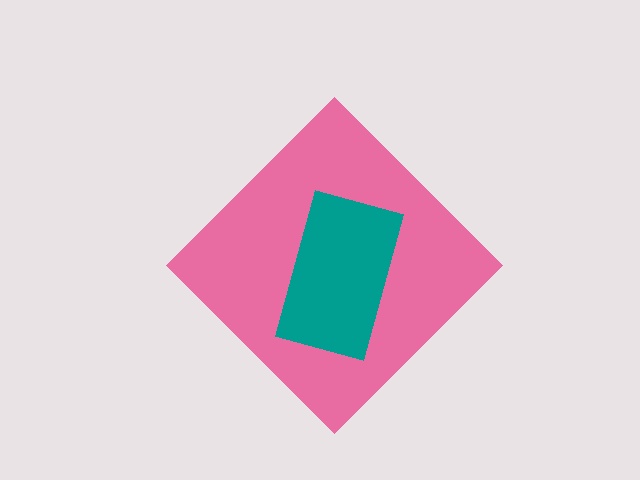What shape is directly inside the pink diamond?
The teal rectangle.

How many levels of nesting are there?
2.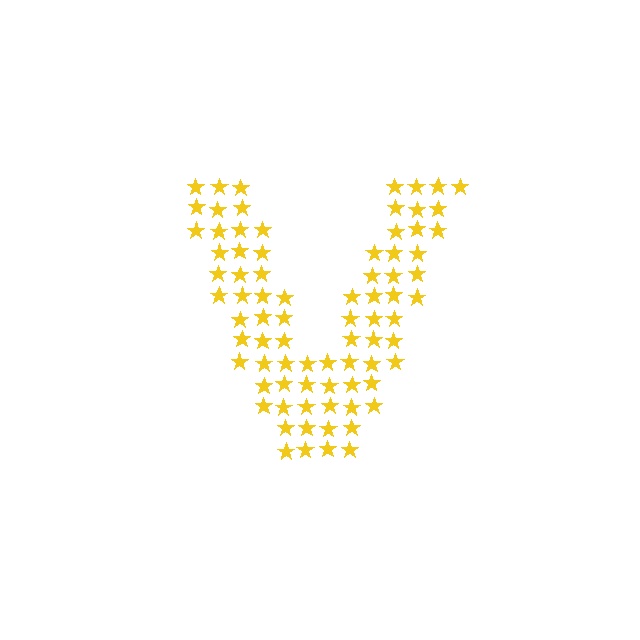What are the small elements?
The small elements are stars.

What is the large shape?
The large shape is the letter V.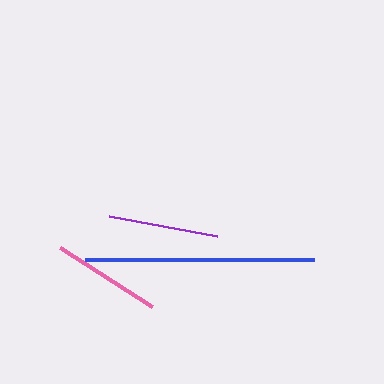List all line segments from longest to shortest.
From longest to shortest: blue, purple, pink.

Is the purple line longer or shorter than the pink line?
The purple line is longer than the pink line.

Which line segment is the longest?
The blue line is the longest at approximately 230 pixels.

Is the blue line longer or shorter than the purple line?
The blue line is longer than the purple line.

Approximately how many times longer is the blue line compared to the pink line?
The blue line is approximately 2.1 times the length of the pink line.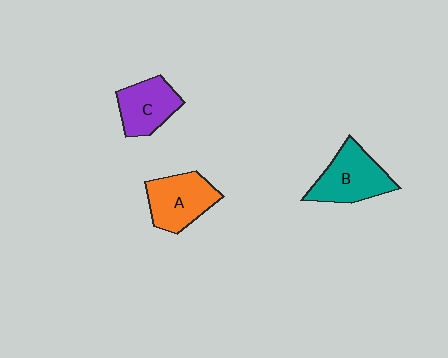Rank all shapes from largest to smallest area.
From largest to smallest: B (teal), A (orange), C (purple).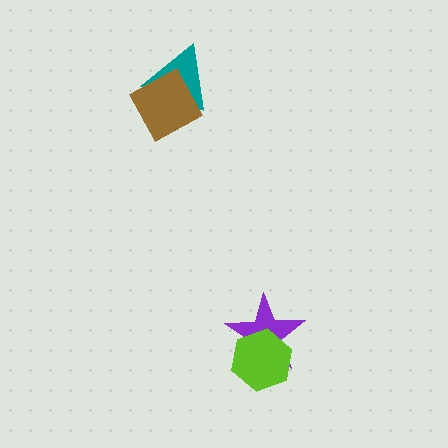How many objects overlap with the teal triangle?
1 object overlaps with the teal triangle.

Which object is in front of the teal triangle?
The brown square is in front of the teal triangle.